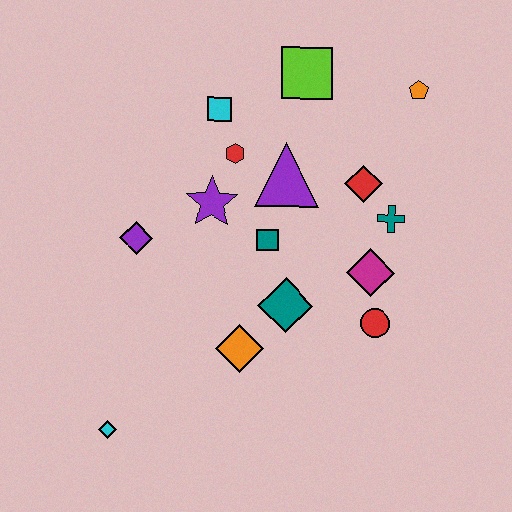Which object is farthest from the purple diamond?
The orange pentagon is farthest from the purple diamond.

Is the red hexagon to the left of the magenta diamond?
Yes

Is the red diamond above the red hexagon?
No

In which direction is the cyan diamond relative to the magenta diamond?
The cyan diamond is to the left of the magenta diamond.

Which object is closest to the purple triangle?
The red hexagon is closest to the purple triangle.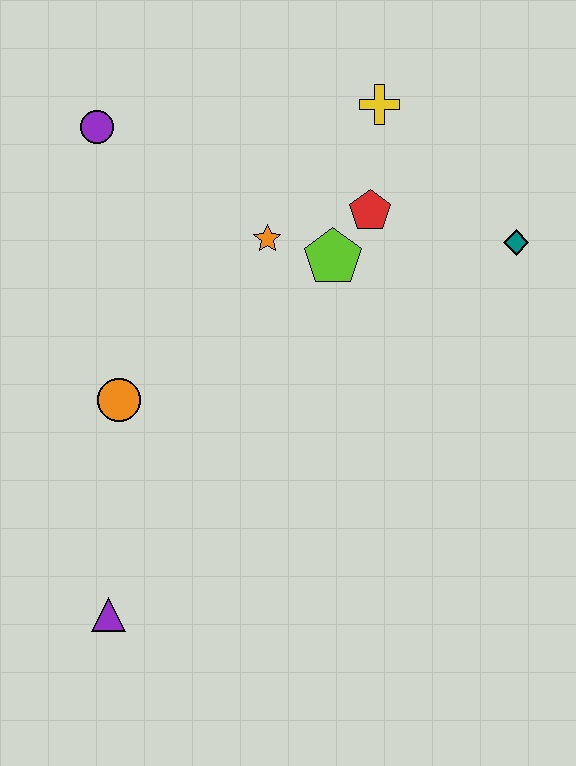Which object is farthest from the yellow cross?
The purple triangle is farthest from the yellow cross.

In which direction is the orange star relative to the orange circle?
The orange star is above the orange circle.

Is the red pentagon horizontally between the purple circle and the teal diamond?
Yes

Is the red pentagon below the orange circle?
No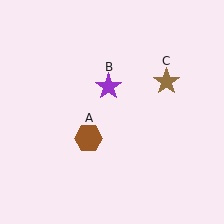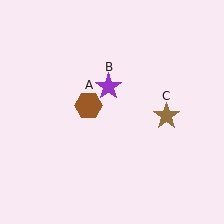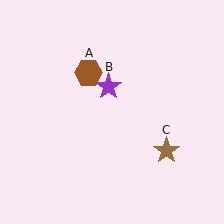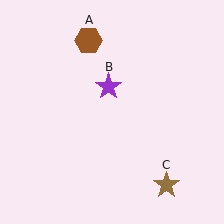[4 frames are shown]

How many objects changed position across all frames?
2 objects changed position: brown hexagon (object A), brown star (object C).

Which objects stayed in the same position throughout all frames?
Purple star (object B) remained stationary.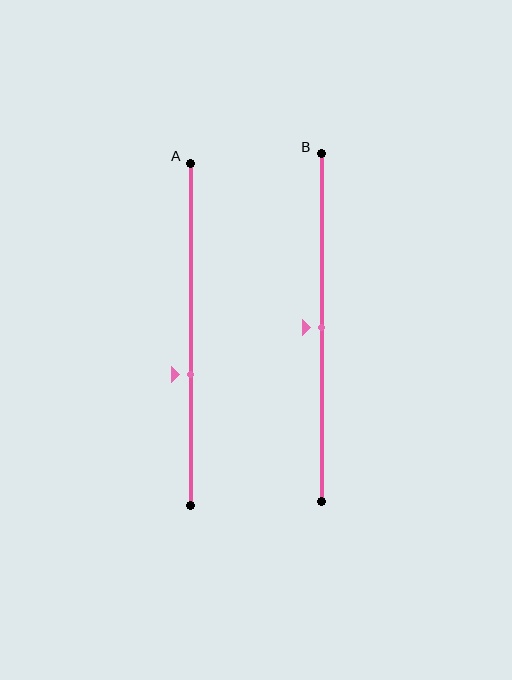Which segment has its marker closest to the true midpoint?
Segment B has its marker closest to the true midpoint.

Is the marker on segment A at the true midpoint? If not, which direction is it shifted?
No, the marker on segment A is shifted downward by about 12% of the segment length.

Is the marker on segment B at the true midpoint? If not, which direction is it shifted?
Yes, the marker on segment B is at the true midpoint.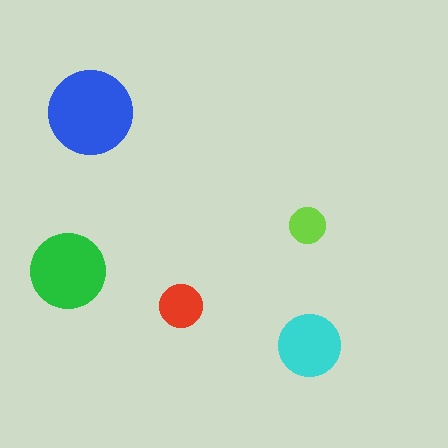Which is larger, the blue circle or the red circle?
The blue one.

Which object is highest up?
The blue circle is topmost.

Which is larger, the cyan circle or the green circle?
The green one.